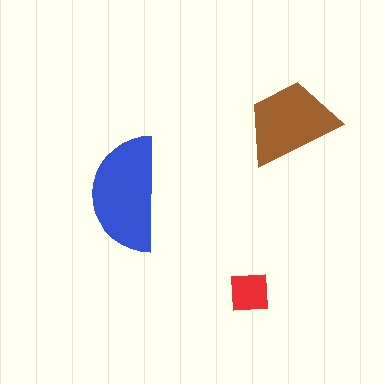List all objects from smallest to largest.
The red square, the brown trapezoid, the blue semicircle.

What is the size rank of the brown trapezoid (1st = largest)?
2nd.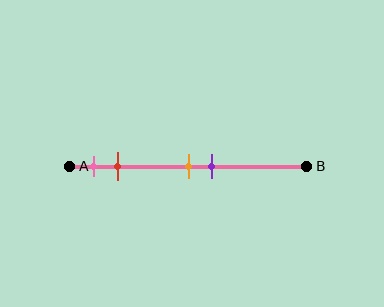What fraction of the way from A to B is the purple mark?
The purple mark is approximately 60% (0.6) of the way from A to B.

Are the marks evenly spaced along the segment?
No, the marks are not evenly spaced.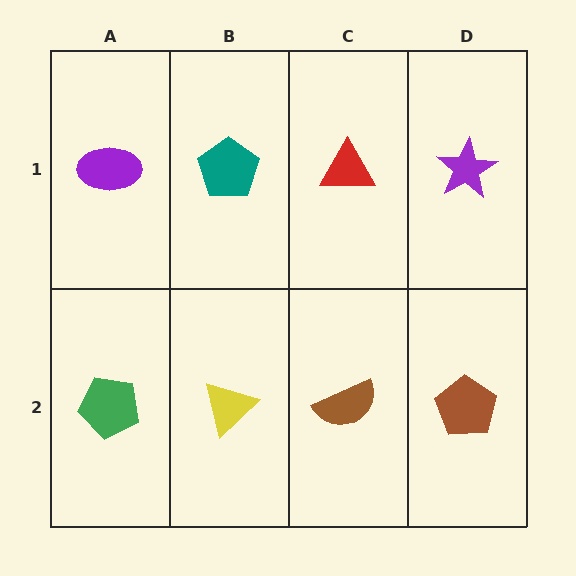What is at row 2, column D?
A brown pentagon.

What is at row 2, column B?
A yellow triangle.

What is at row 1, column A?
A purple ellipse.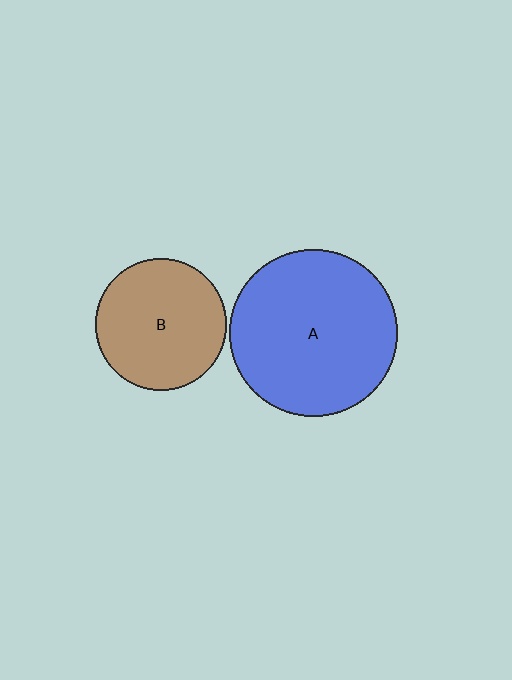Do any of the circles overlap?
No, none of the circles overlap.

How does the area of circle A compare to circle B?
Approximately 1.6 times.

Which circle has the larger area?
Circle A (blue).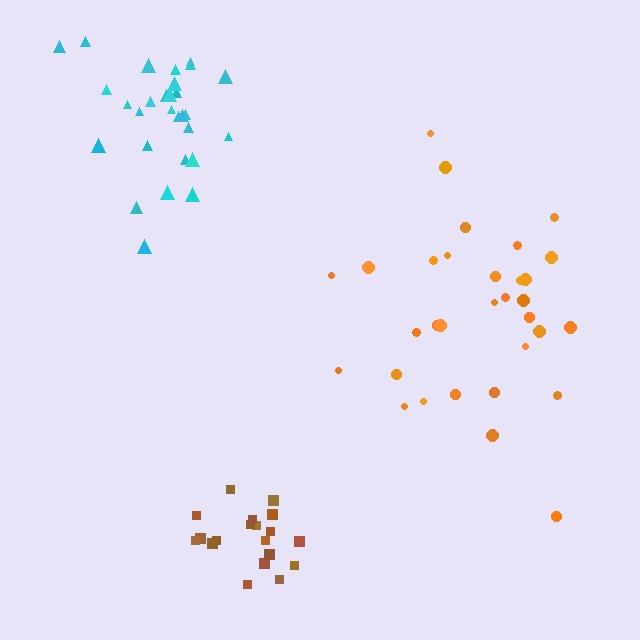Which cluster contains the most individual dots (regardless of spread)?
Orange (32).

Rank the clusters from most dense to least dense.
brown, cyan, orange.